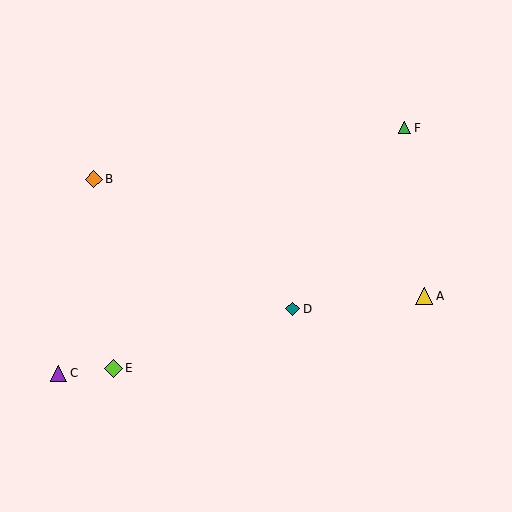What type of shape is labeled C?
Shape C is a purple triangle.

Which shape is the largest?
The lime diamond (labeled E) is the largest.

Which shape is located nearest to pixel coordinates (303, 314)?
The teal diamond (labeled D) at (293, 309) is nearest to that location.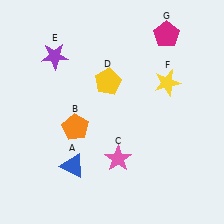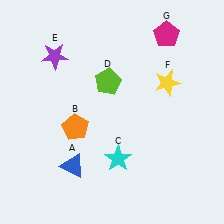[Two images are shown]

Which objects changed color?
C changed from pink to cyan. D changed from yellow to lime.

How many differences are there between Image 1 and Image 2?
There are 2 differences between the two images.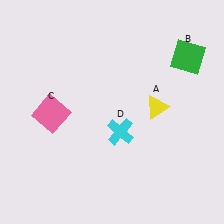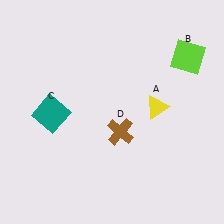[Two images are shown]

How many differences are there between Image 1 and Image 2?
There are 3 differences between the two images.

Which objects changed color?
B changed from green to lime. C changed from pink to teal. D changed from cyan to brown.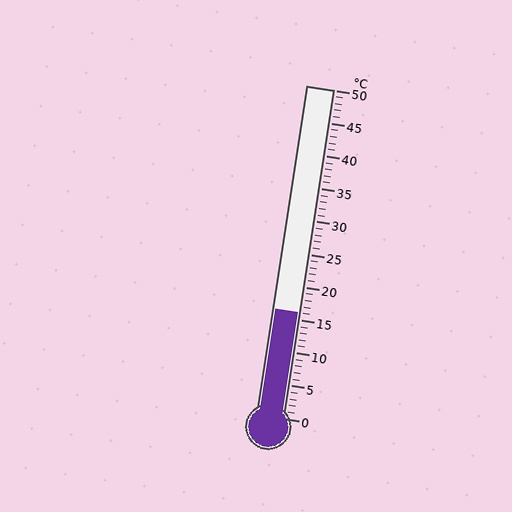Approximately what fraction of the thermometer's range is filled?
The thermometer is filled to approximately 30% of its range.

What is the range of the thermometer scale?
The thermometer scale ranges from 0°C to 50°C.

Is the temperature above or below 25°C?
The temperature is below 25°C.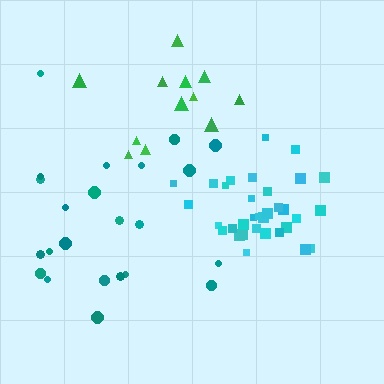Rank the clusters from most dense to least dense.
cyan, green, teal.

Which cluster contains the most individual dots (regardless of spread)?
Cyan (33).